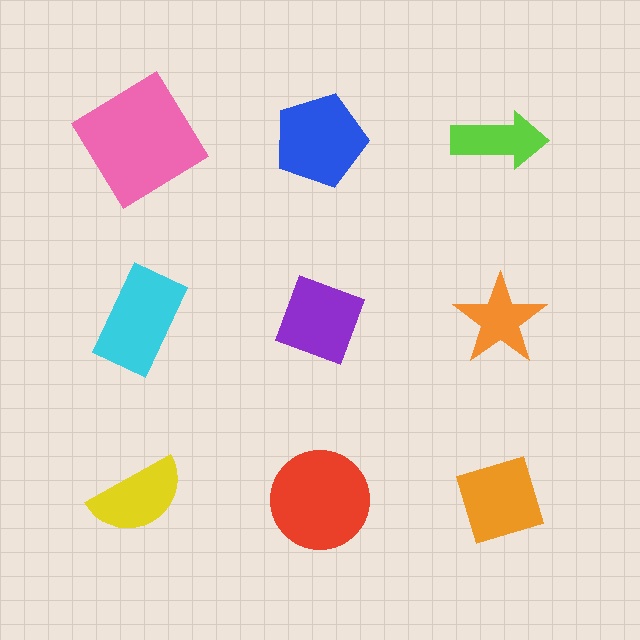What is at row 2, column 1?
A cyan rectangle.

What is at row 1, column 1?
A pink diamond.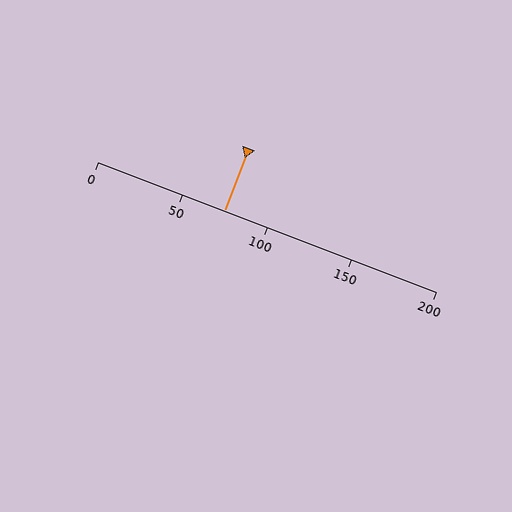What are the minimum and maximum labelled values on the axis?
The axis runs from 0 to 200.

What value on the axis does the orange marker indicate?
The marker indicates approximately 75.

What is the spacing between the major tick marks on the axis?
The major ticks are spaced 50 apart.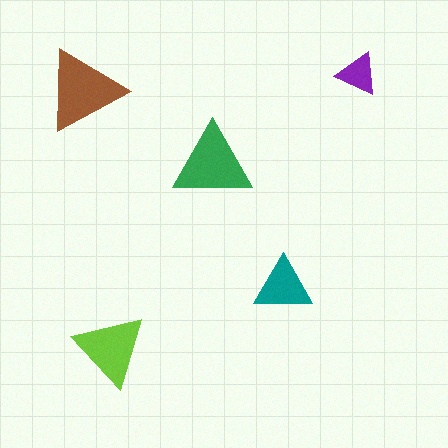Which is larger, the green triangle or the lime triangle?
The green one.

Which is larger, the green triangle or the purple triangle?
The green one.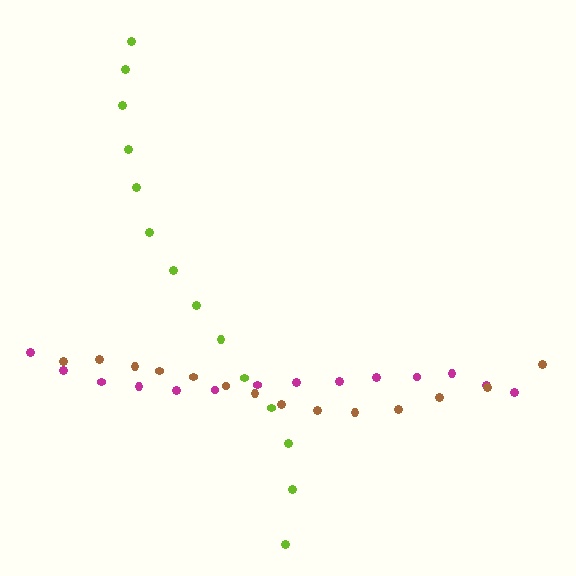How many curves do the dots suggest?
There are 3 distinct paths.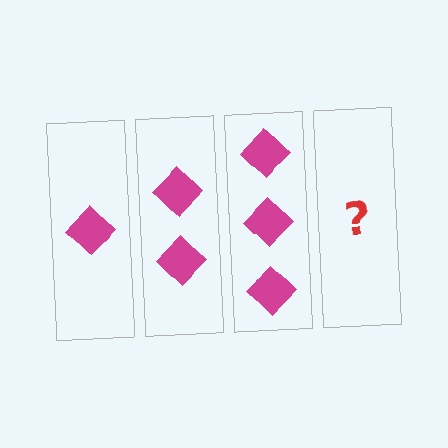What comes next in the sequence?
The next element should be 4 diamonds.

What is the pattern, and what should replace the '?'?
The pattern is that each step adds one more diamond. The '?' should be 4 diamonds.